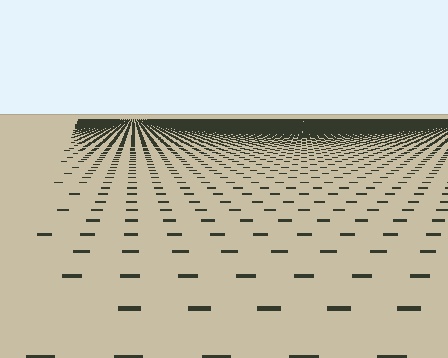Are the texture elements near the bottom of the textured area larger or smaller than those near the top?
Larger. Near the bottom, elements are closer to the viewer and appear at a bigger on-screen size.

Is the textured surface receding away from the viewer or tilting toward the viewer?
The surface is receding away from the viewer. Texture elements get smaller and denser toward the top.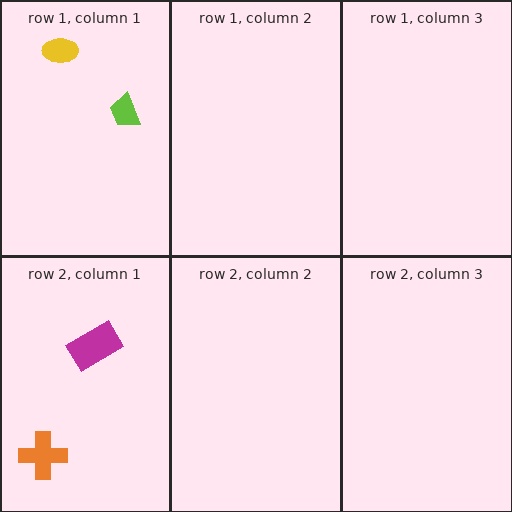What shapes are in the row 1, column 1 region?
The yellow ellipse, the lime trapezoid.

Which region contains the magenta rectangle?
The row 2, column 1 region.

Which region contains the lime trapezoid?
The row 1, column 1 region.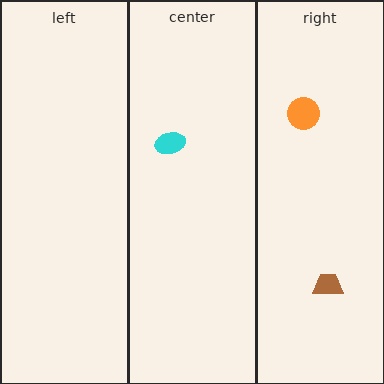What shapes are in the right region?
The brown trapezoid, the orange circle.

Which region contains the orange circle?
The right region.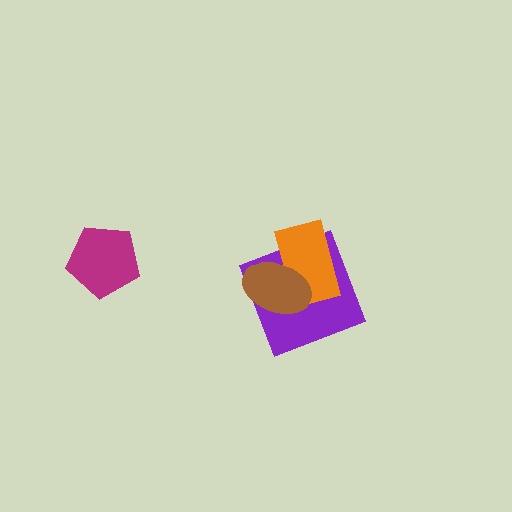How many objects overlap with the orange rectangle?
2 objects overlap with the orange rectangle.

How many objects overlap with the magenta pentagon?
0 objects overlap with the magenta pentagon.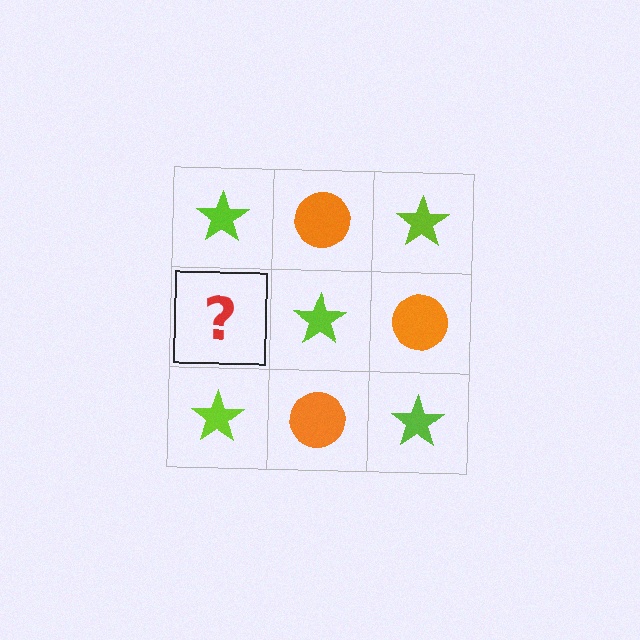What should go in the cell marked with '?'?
The missing cell should contain an orange circle.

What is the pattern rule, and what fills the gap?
The rule is that it alternates lime star and orange circle in a checkerboard pattern. The gap should be filled with an orange circle.